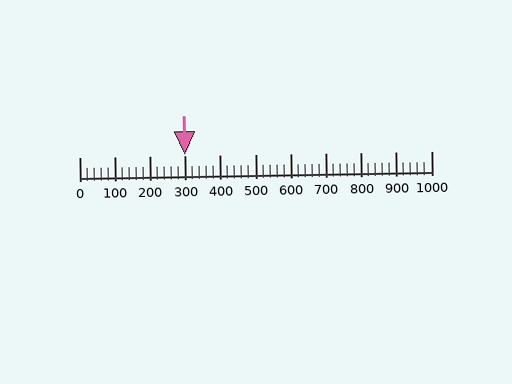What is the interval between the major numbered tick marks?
The major tick marks are spaced 100 units apart.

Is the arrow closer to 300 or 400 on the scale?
The arrow is closer to 300.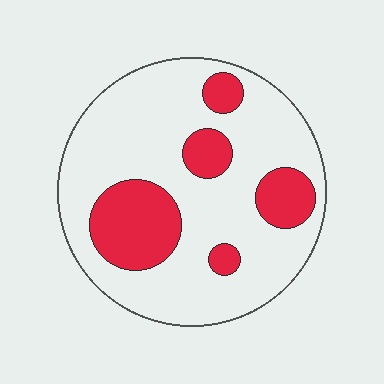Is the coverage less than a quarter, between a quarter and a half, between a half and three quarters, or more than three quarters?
Less than a quarter.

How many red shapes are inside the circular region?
5.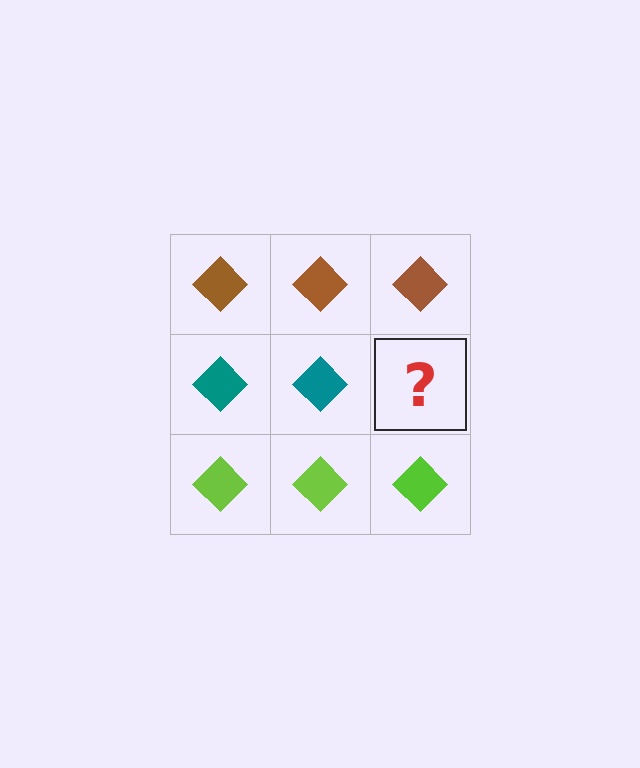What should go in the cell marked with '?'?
The missing cell should contain a teal diamond.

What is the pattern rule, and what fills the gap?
The rule is that each row has a consistent color. The gap should be filled with a teal diamond.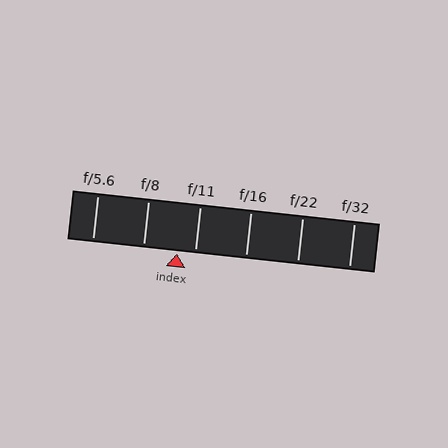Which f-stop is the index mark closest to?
The index mark is closest to f/11.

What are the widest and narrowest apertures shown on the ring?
The widest aperture shown is f/5.6 and the narrowest is f/32.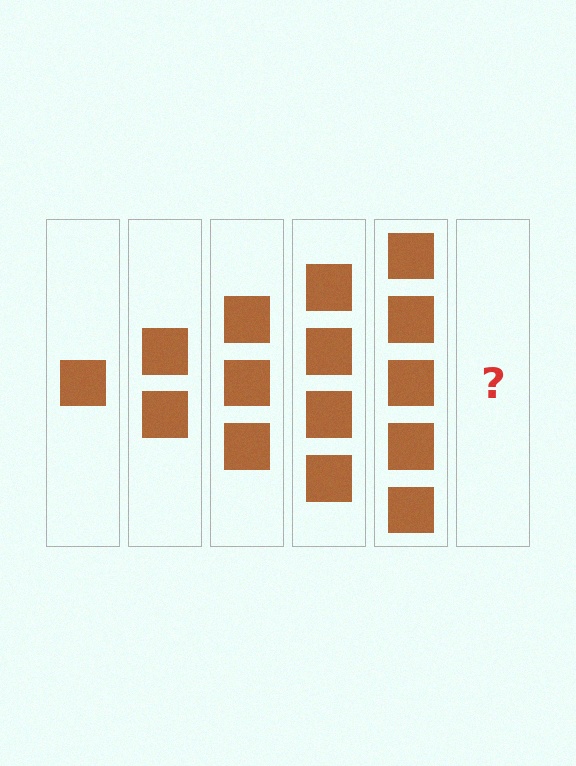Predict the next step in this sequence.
The next step is 6 squares.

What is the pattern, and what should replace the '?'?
The pattern is that each step adds one more square. The '?' should be 6 squares.